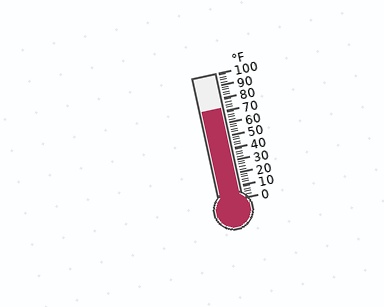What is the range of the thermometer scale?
The thermometer scale ranges from 0°F to 100°F.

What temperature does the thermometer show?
The thermometer shows approximately 72°F.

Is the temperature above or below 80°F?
The temperature is below 80°F.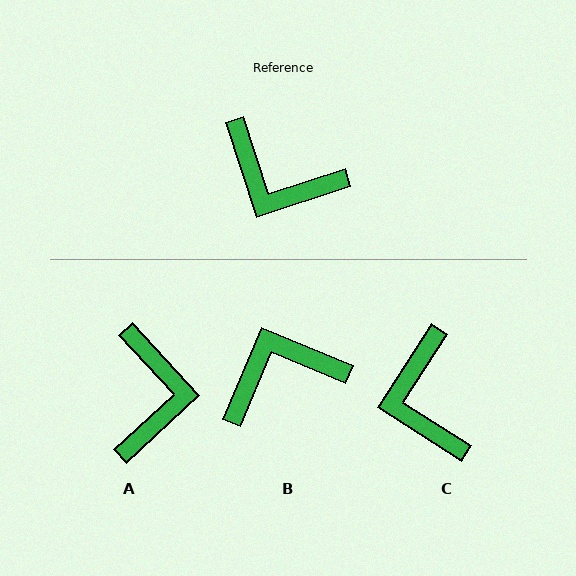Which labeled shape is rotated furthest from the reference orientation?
B, about 131 degrees away.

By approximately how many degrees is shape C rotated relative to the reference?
Approximately 51 degrees clockwise.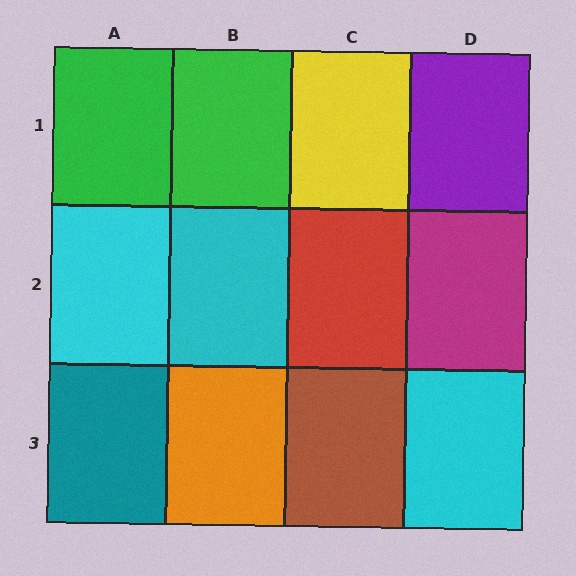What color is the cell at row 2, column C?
Red.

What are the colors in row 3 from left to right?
Teal, orange, brown, cyan.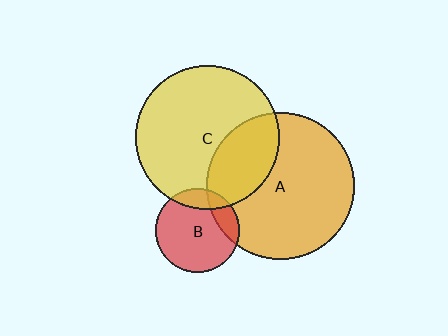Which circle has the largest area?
Circle A (orange).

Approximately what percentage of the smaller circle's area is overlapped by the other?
Approximately 30%.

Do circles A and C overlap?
Yes.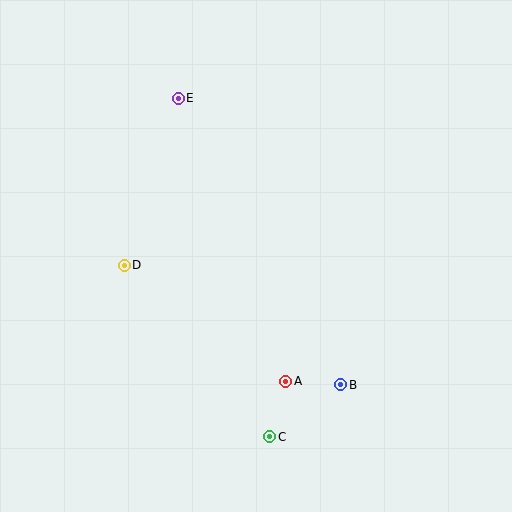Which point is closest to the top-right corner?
Point E is closest to the top-right corner.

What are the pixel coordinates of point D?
Point D is at (124, 265).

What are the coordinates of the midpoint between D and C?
The midpoint between D and C is at (197, 351).